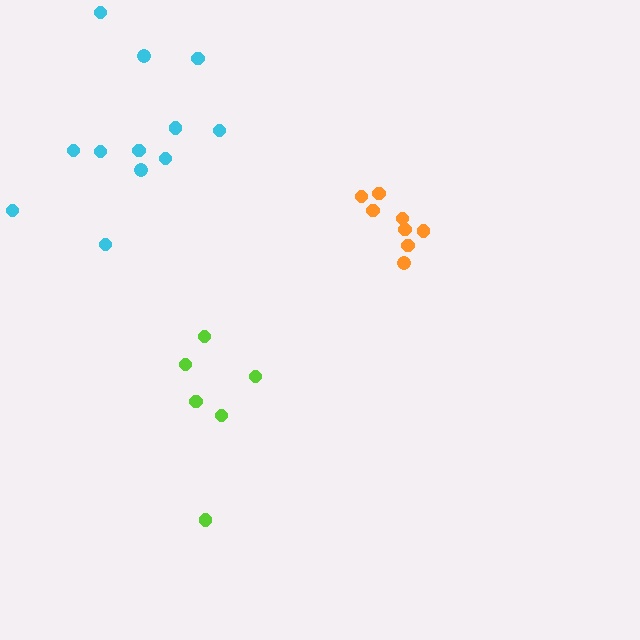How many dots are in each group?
Group 1: 8 dots, Group 2: 12 dots, Group 3: 6 dots (26 total).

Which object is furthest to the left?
The cyan cluster is leftmost.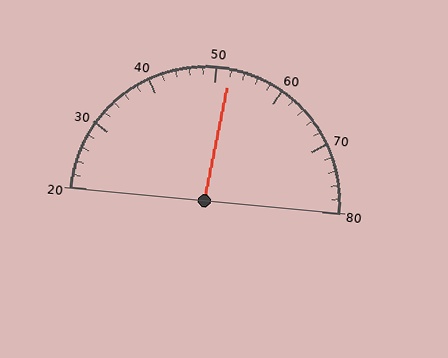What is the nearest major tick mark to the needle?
The nearest major tick mark is 50.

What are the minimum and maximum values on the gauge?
The gauge ranges from 20 to 80.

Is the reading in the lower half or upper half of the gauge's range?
The reading is in the upper half of the range (20 to 80).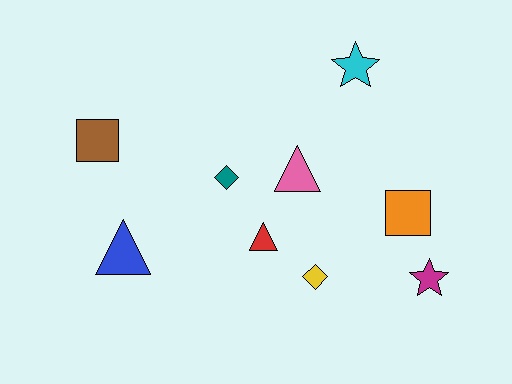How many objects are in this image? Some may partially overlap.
There are 9 objects.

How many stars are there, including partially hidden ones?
There are 2 stars.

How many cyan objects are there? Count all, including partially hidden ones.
There is 1 cyan object.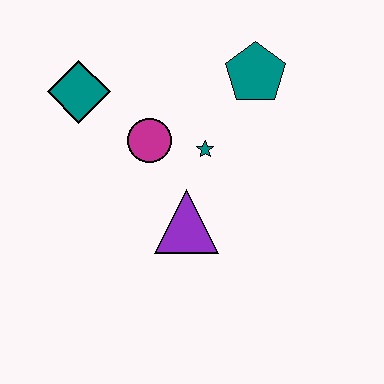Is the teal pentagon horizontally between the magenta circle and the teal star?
No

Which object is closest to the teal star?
The magenta circle is closest to the teal star.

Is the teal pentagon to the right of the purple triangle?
Yes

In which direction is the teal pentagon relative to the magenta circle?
The teal pentagon is to the right of the magenta circle.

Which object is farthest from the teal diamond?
The teal pentagon is farthest from the teal diamond.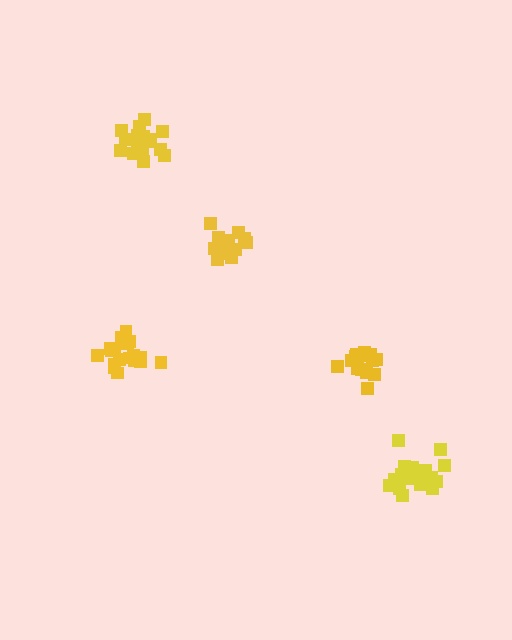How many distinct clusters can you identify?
There are 5 distinct clusters.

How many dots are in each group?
Group 1: 15 dots, Group 2: 15 dots, Group 3: 18 dots, Group 4: 16 dots, Group 5: 19 dots (83 total).